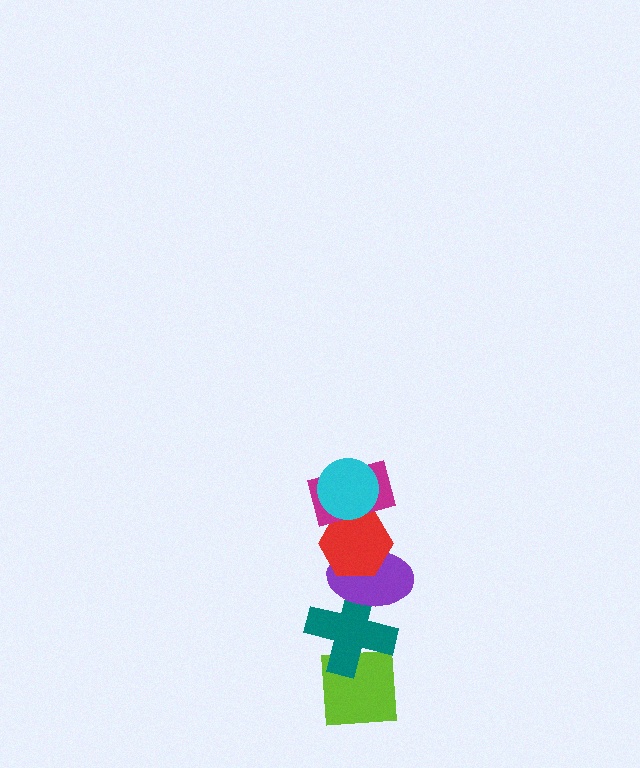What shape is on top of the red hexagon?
The magenta rectangle is on top of the red hexagon.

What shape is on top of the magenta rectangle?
The cyan circle is on top of the magenta rectangle.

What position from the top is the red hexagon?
The red hexagon is 3rd from the top.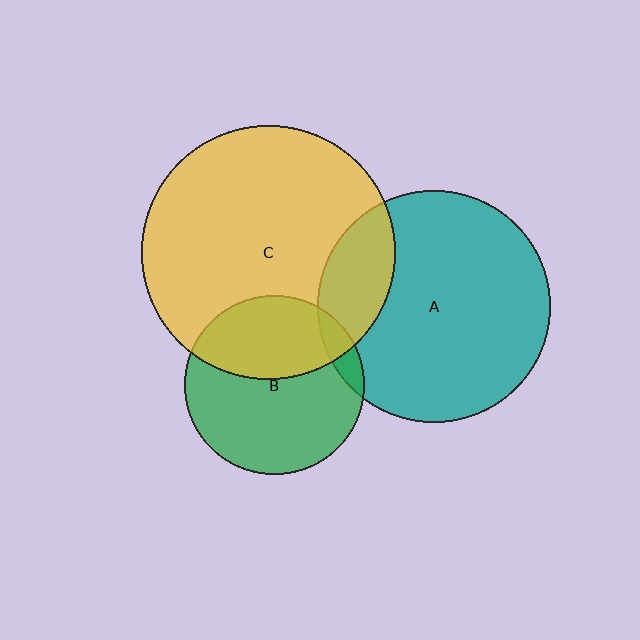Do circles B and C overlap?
Yes.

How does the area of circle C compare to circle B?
Approximately 2.0 times.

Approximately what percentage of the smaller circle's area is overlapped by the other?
Approximately 40%.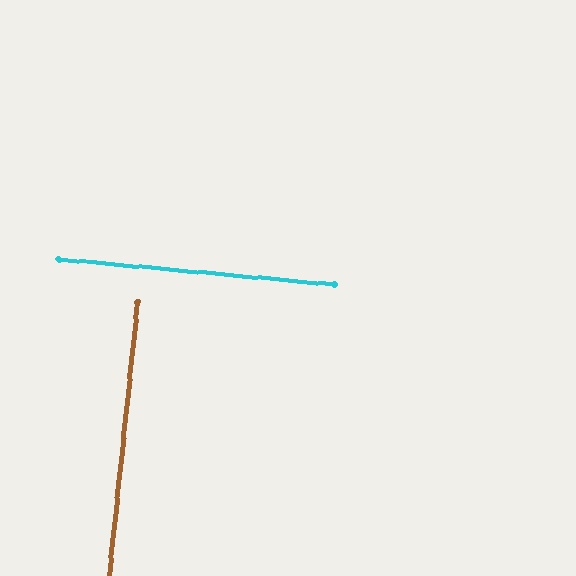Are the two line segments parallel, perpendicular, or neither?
Perpendicular — they meet at approximately 89°.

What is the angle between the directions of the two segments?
Approximately 89 degrees.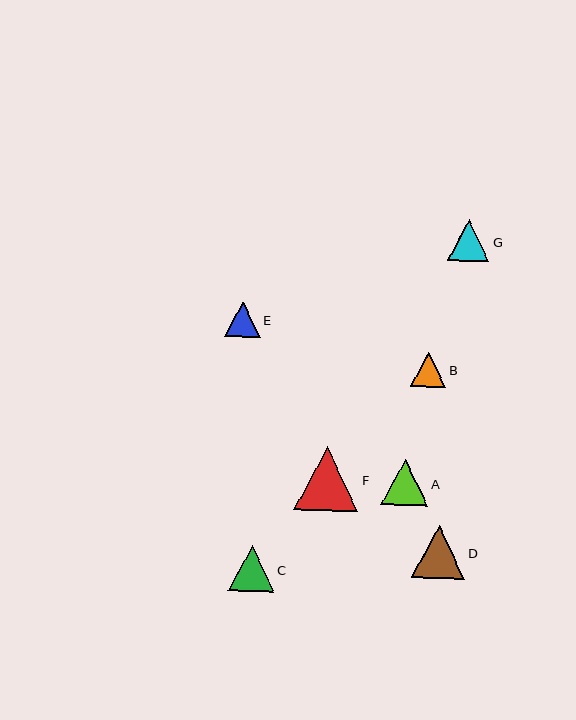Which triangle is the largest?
Triangle F is the largest with a size of approximately 64 pixels.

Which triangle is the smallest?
Triangle E is the smallest with a size of approximately 35 pixels.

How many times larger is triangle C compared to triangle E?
Triangle C is approximately 1.3 times the size of triangle E.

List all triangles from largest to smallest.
From largest to smallest: F, D, A, C, G, B, E.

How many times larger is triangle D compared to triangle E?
Triangle D is approximately 1.5 times the size of triangle E.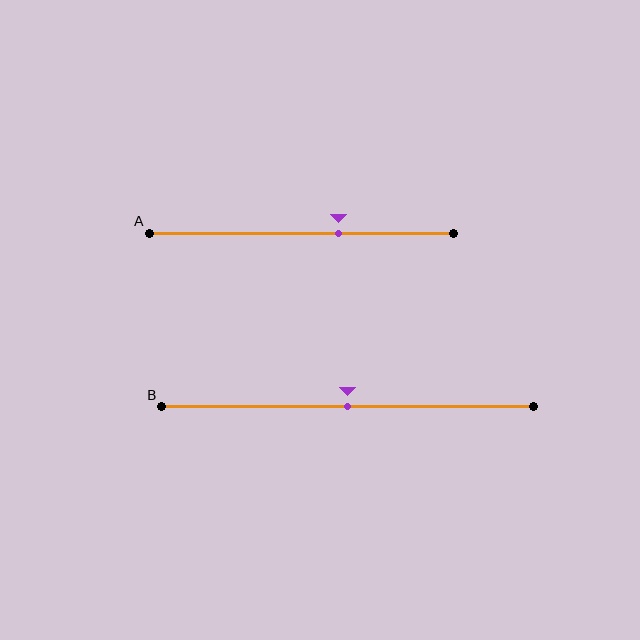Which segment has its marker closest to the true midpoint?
Segment B has its marker closest to the true midpoint.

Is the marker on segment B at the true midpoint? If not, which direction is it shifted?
Yes, the marker on segment B is at the true midpoint.